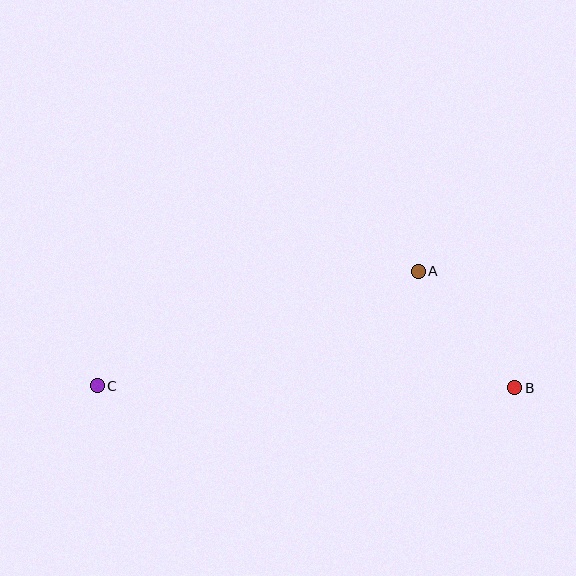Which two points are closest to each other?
Points A and B are closest to each other.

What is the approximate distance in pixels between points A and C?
The distance between A and C is approximately 341 pixels.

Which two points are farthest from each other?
Points B and C are farthest from each other.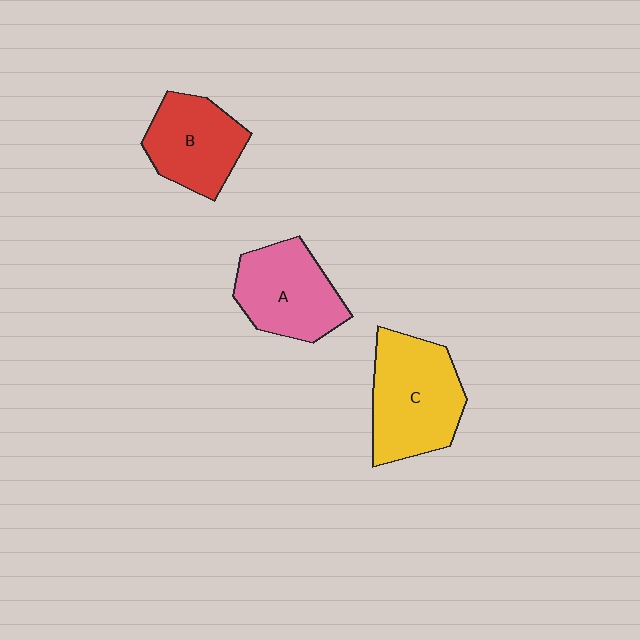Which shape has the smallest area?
Shape B (red).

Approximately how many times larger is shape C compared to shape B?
Approximately 1.3 times.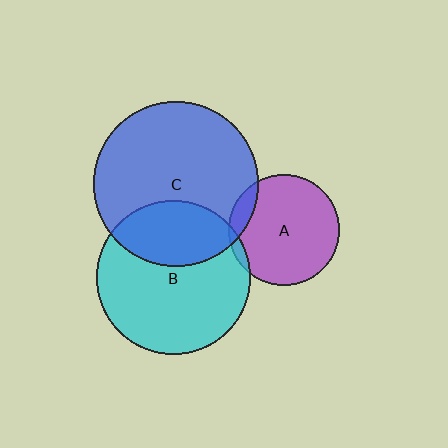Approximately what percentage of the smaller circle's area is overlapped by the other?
Approximately 5%.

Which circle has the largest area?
Circle C (blue).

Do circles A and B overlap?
Yes.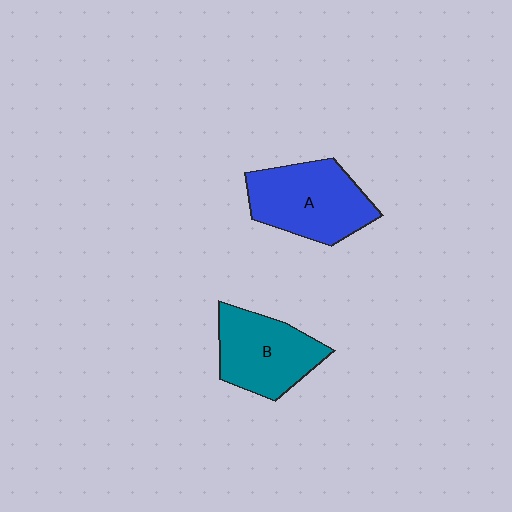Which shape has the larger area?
Shape A (blue).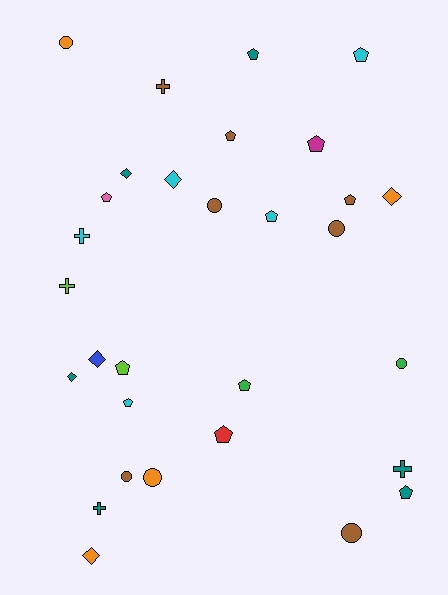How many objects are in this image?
There are 30 objects.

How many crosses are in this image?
There are 5 crosses.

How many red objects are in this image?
There is 1 red object.